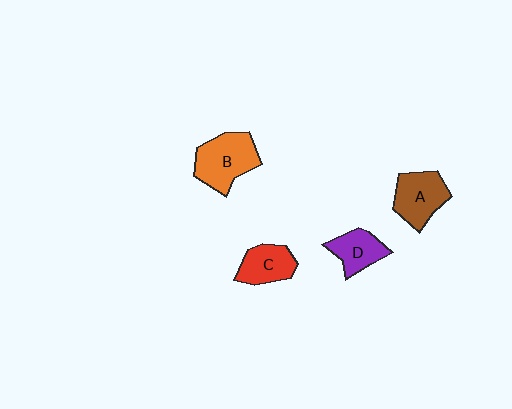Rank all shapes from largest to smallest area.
From largest to smallest: B (orange), A (brown), C (red), D (purple).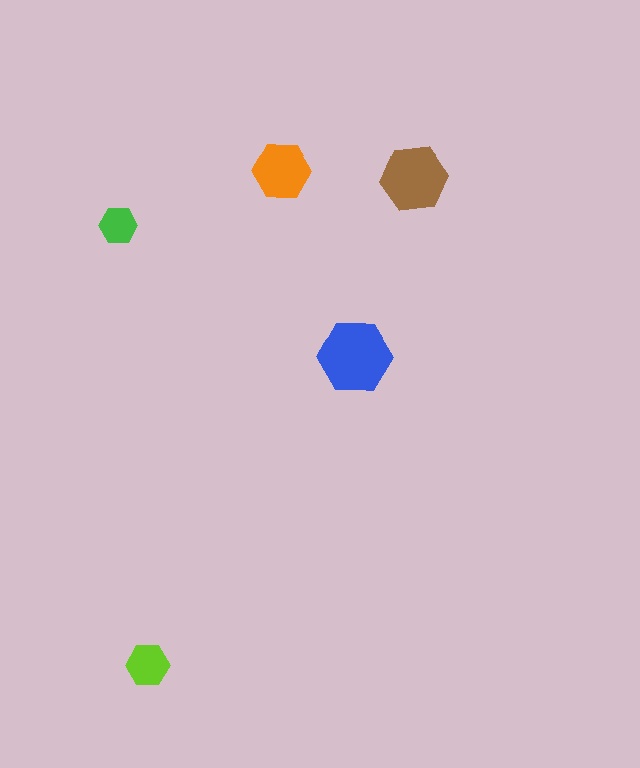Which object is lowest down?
The lime hexagon is bottommost.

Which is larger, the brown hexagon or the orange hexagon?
The brown one.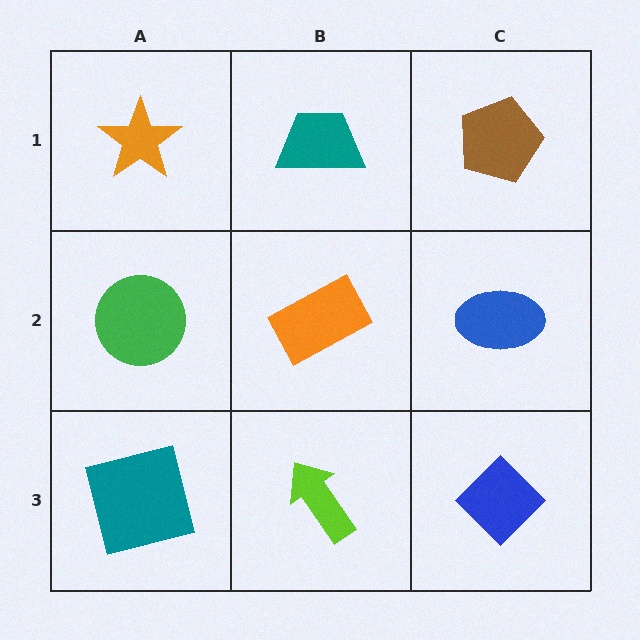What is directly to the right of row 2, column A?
An orange rectangle.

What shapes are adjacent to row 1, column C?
A blue ellipse (row 2, column C), a teal trapezoid (row 1, column B).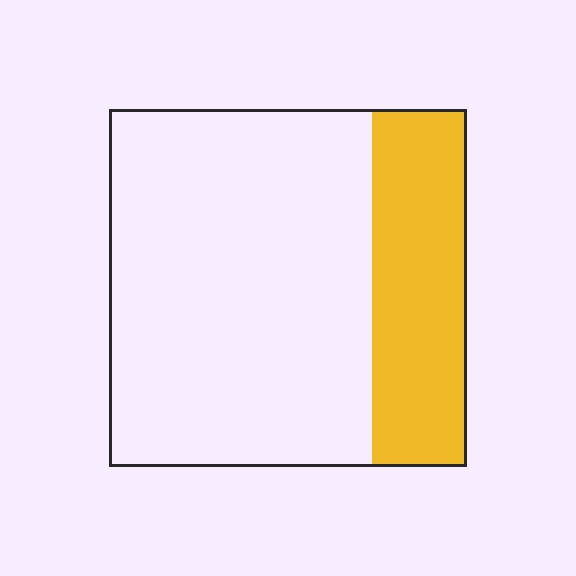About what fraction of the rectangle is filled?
About one quarter (1/4).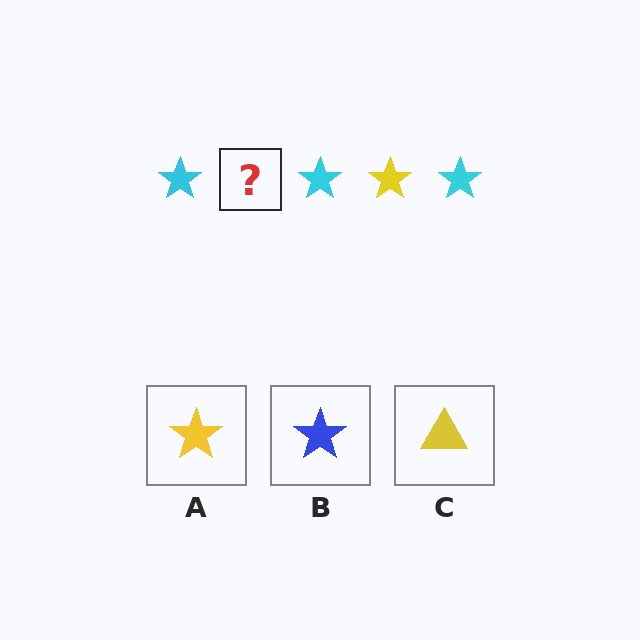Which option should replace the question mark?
Option A.